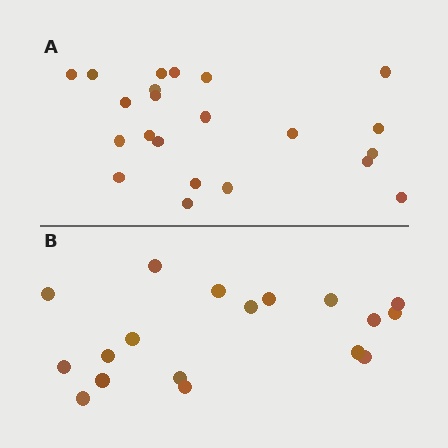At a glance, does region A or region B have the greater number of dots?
Region A (the top region) has more dots.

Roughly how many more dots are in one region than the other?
Region A has about 4 more dots than region B.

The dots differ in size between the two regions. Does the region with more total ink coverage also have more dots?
No. Region B has more total ink coverage because its dots are larger, but region A actually contains more individual dots. Total area can be misleading — the number of items is what matters here.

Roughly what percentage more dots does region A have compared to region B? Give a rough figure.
About 20% more.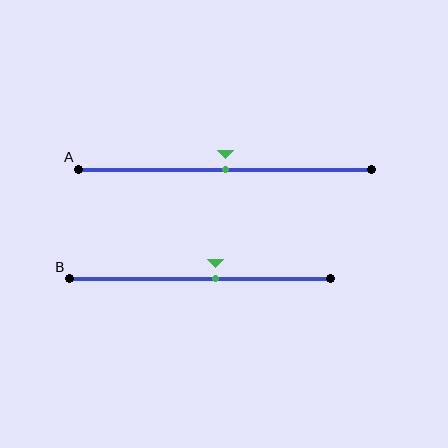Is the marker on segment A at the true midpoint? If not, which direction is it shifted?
Yes, the marker on segment A is at the true midpoint.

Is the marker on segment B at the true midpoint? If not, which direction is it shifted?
No, the marker on segment B is shifted to the right by about 6% of the segment length.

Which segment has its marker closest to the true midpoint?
Segment A has its marker closest to the true midpoint.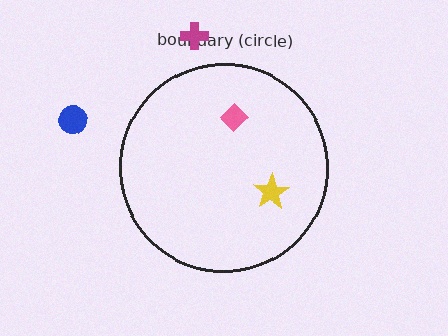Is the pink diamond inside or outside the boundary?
Inside.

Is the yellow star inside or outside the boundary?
Inside.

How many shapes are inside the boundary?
2 inside, 2 outside.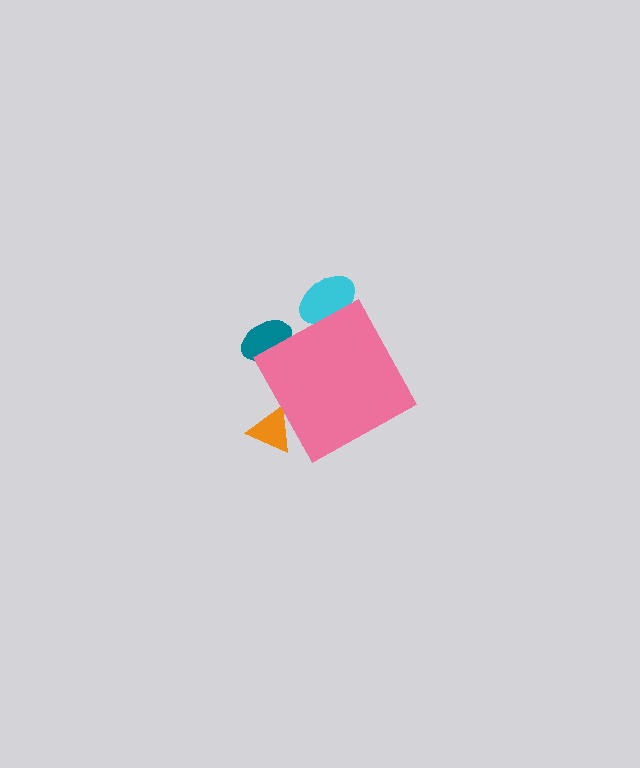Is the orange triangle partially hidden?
Yes, the orange triangle is partially hidden behind the pink diamond.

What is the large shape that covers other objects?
A pink diamond.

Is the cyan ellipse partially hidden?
Yes, the cyan ellipse is partially hidden behind the pink diamond.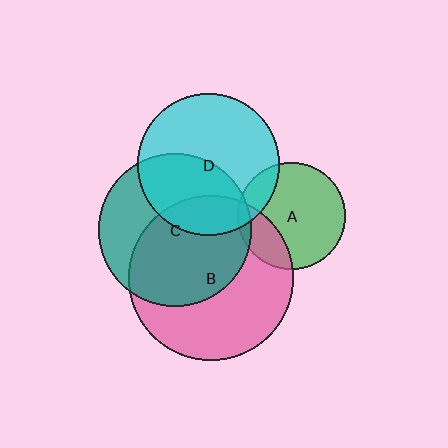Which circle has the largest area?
Circle B (pink).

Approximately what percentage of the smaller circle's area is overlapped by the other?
Approximately 45%.